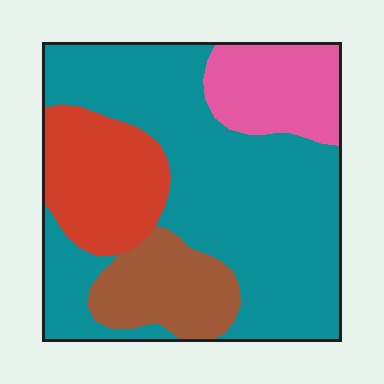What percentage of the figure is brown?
Brown covers roughly 15% of the figure.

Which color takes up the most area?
Teal, at roughly 55%.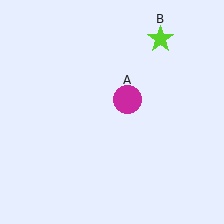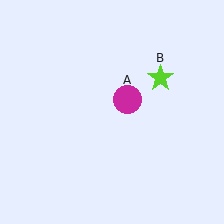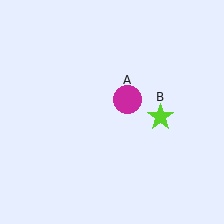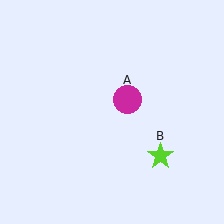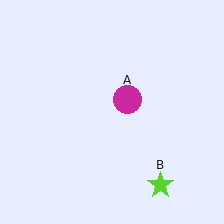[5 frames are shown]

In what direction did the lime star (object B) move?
The lime star (object B) moved down.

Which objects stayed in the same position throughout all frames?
Magenta circle (object A) remained stationary.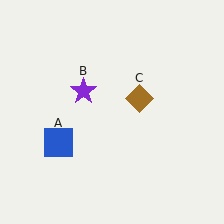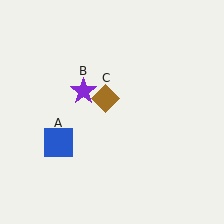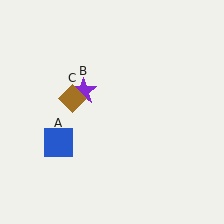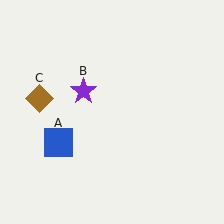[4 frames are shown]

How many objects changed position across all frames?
1 object changed position: brown diamond (object C).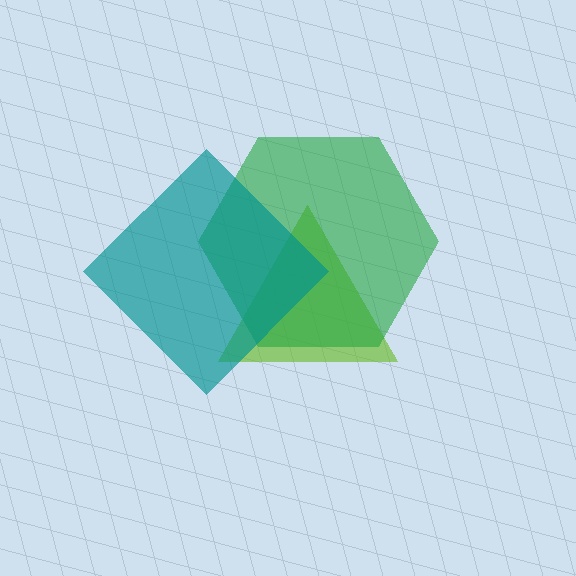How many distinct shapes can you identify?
There are 3 distinct shapes: a lime triangle, a green hexagon, a teal diamond.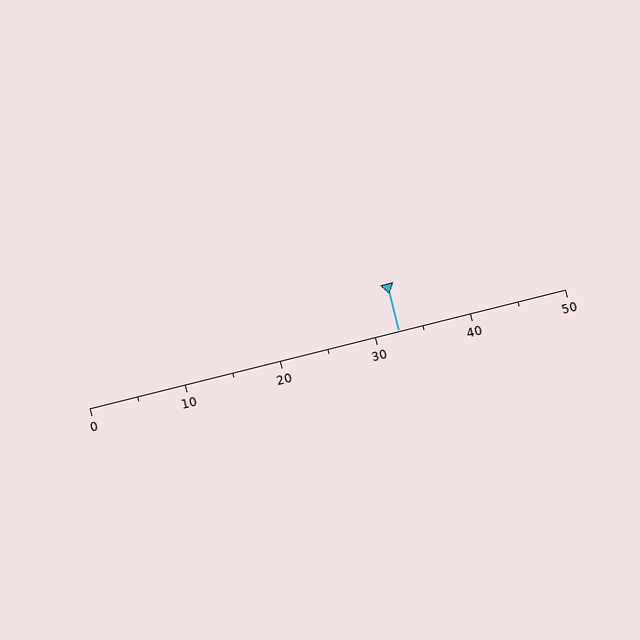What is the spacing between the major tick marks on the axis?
The major ticks are spaced 10 apart.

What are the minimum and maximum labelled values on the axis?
The axis runs from 0 to 50.